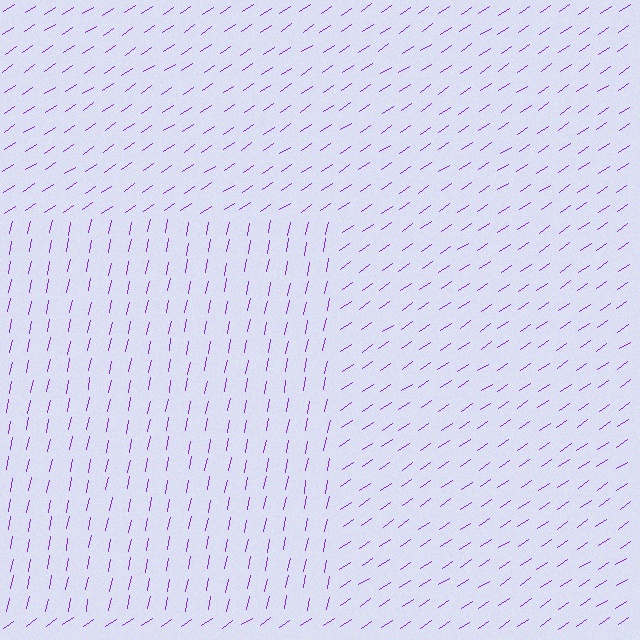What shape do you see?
I see a rectangle.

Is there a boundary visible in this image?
Yes, there is a texture boundary formed by a change in line orientation.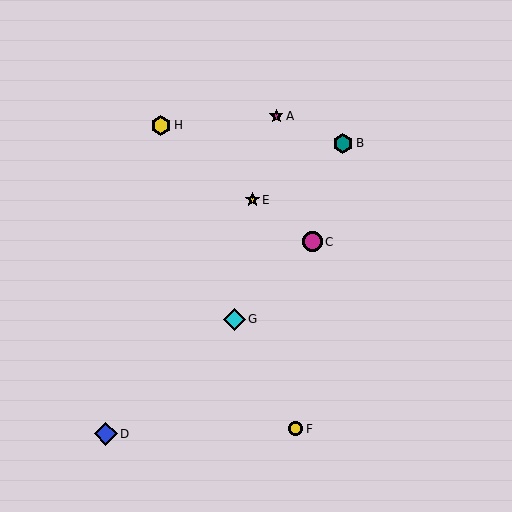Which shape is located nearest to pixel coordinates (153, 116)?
The yellow hexagon (labeled H) at (161, 125) is nearest to that location.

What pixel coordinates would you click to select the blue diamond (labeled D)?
Click at (106, 434) to select the blue diamond D.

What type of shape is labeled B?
Shape B is a teal hexagon.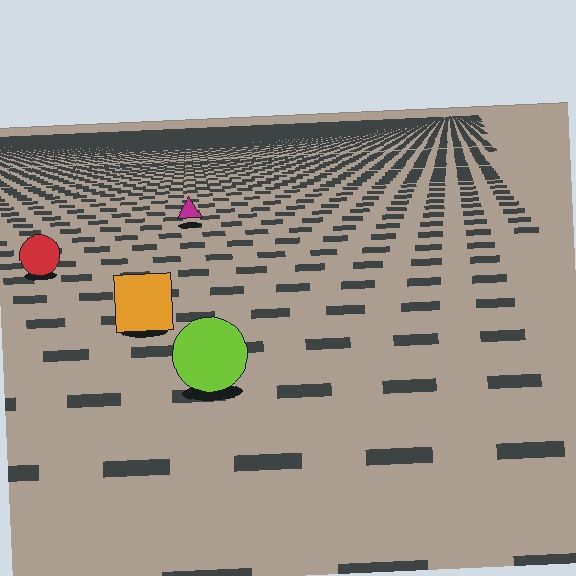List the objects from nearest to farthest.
From nearest to farthest: the lime circle, the orange square, the red circle, the magenta triangle.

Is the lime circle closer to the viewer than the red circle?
Yes. The lime circle is closer — you can tell from the texture gradient: the ground texture is coarser near it.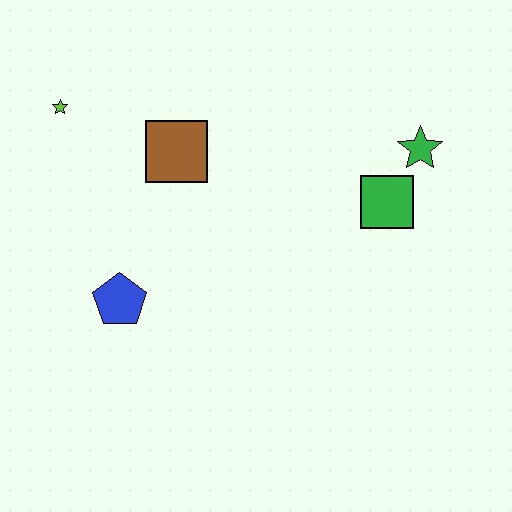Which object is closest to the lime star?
The brown square is closest to the lime star.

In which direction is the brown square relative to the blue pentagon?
The brown square is above the blue pentagon.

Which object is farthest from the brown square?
The green star is farthest from the brown square.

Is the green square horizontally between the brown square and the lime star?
No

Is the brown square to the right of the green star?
No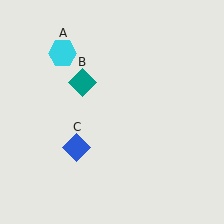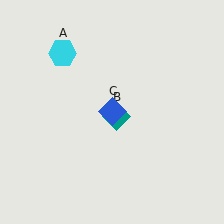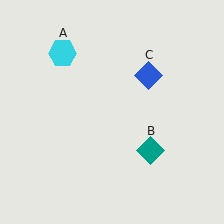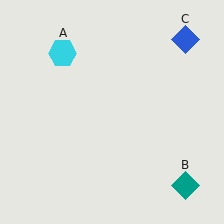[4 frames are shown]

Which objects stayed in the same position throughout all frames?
Cyan hexagon (object A) remained stationary.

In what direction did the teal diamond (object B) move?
The teal diamond (object B) moved down and to the right.